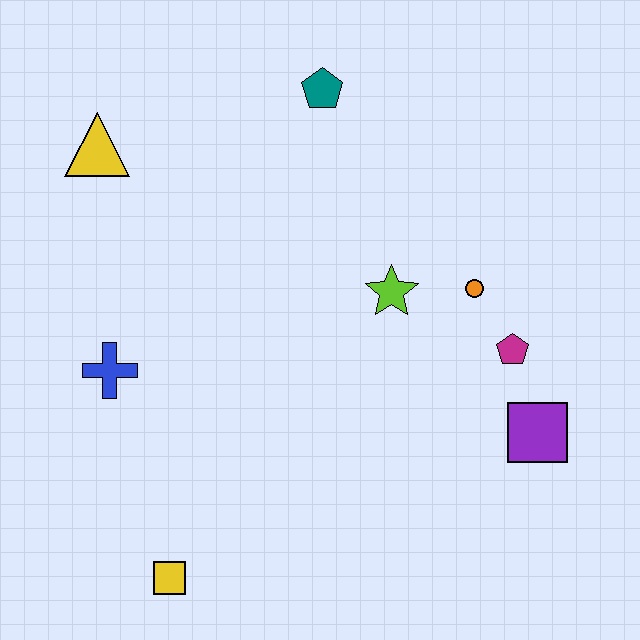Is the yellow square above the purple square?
No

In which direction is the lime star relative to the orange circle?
The lime star is to the left of the orange circle.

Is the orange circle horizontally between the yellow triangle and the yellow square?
No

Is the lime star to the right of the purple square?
No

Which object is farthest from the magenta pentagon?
The yellow triangle is farthest from the magenta pentagon.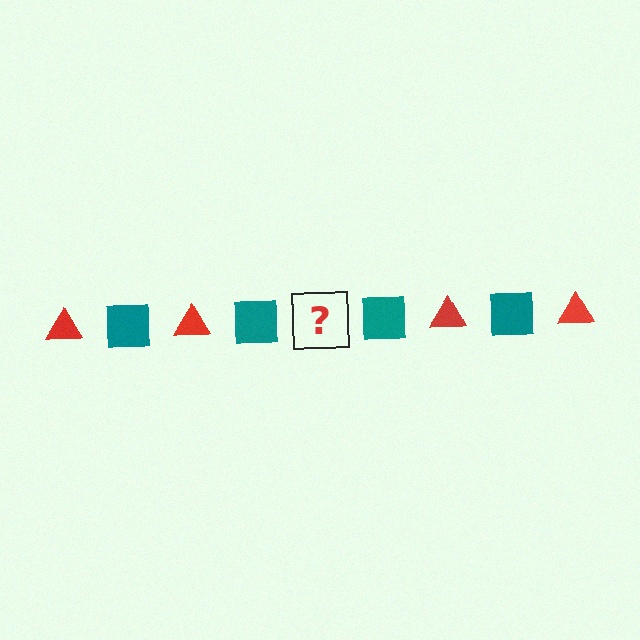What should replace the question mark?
The question mark should be replaced with a red triangle.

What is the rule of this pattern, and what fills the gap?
The rule is that the pattern alternates between red triangle and teal square. The gap should be filled with a red triangle.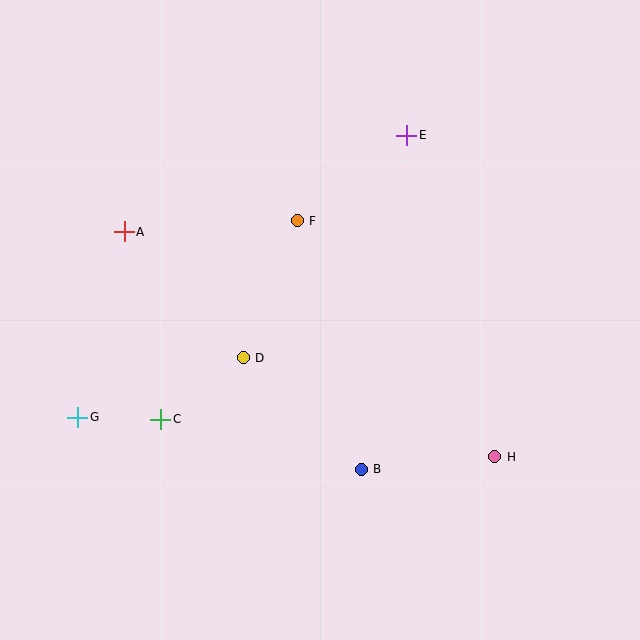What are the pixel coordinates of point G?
Point G is at (78, 417).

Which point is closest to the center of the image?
Point D at (243, 358) is closest to the center.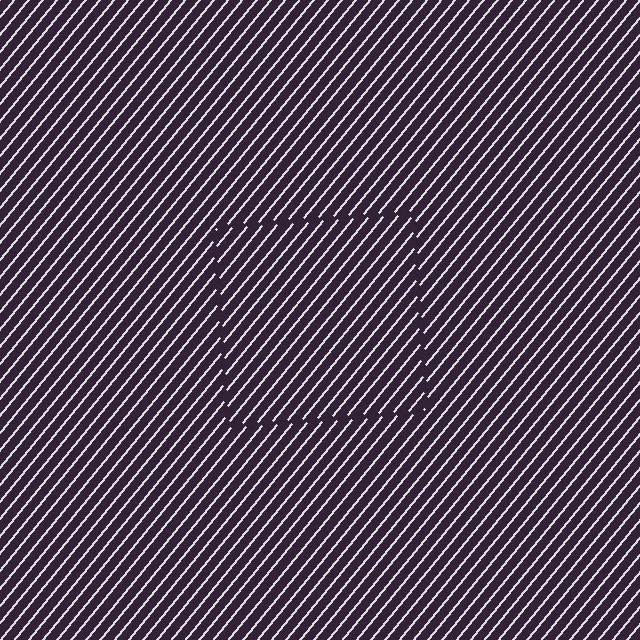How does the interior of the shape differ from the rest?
The interior of the shape contains the same grating, shifted by half a period — the contour is defined by the phase discontinuity where line-ends from the inner and outer gratings abut.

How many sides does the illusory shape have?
4 sides — the line-ends trace a square.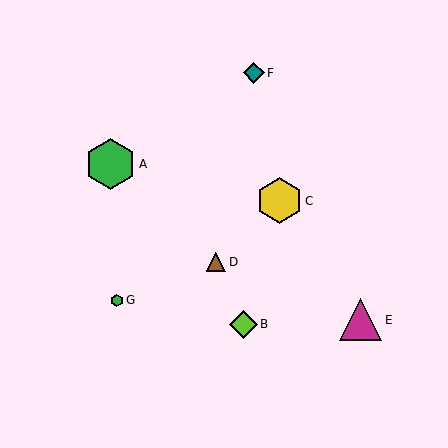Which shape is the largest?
The green hexagon (labeled A) is the largest.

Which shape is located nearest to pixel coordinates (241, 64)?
The teal diamond (labeled F) at (254, 73) is nearest to that location.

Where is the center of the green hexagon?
The center of the green hexagon is at (111, 164).